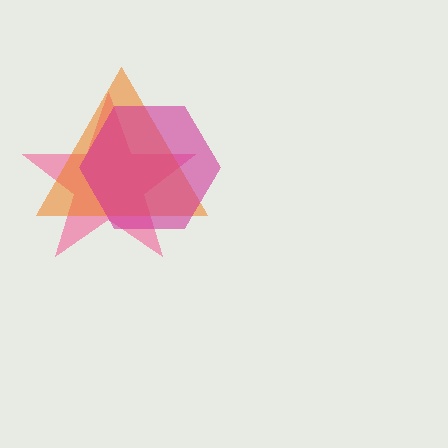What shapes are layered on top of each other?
The layered shapes are: a pink star, an orange triangle, a magenta hexagon.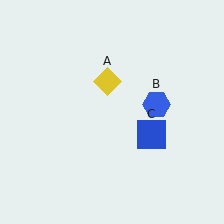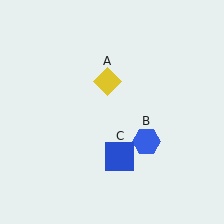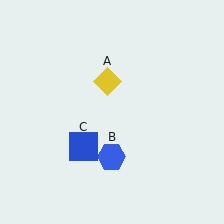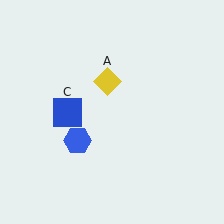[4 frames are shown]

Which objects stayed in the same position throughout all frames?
Yellow diamond (object A) remained stationary.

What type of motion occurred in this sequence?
The blue hexagon (object B), blue square (object C) rotated clockwise around the center of the scene.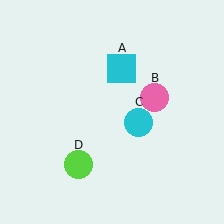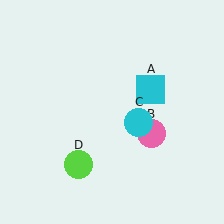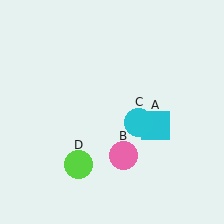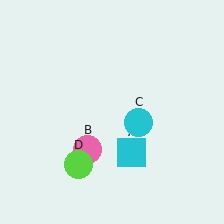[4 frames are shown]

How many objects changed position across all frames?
2 objects changed position: cyan square (object A), pink circle (object B).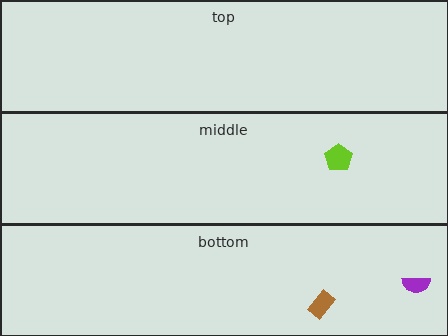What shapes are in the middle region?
The lime pentagon.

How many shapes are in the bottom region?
2.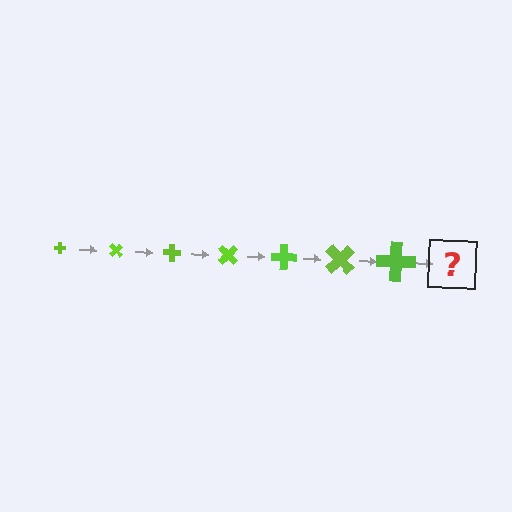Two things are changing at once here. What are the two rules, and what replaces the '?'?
The two rules are that the cross grows larger each step and it rotates 45 degrees each step. The '?' should be a cross, larger than the previous one and rotated 315 degrees from the start.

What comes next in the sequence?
The next element should be a cross, larger than the previous one and rotated 315 degrees from the start.